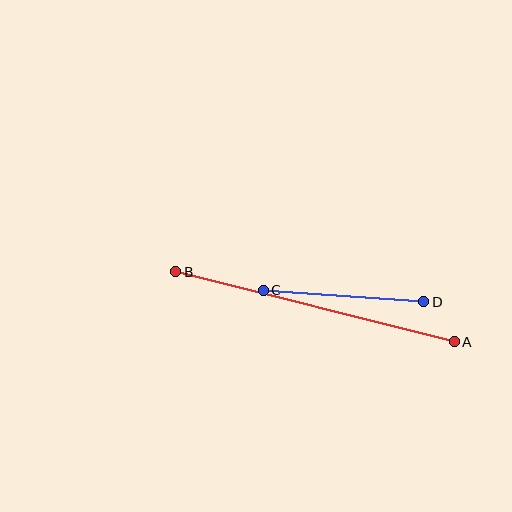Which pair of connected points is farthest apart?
Points A and B are farthest apart.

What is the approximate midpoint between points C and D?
The midpoint is at approximately (344, 296) pixels.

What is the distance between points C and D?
The distance is approximately 161 pixels.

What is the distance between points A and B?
The distance is approximately 287 pixels.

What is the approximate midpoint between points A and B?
The midpoint is at approximately (315, 307) pixels.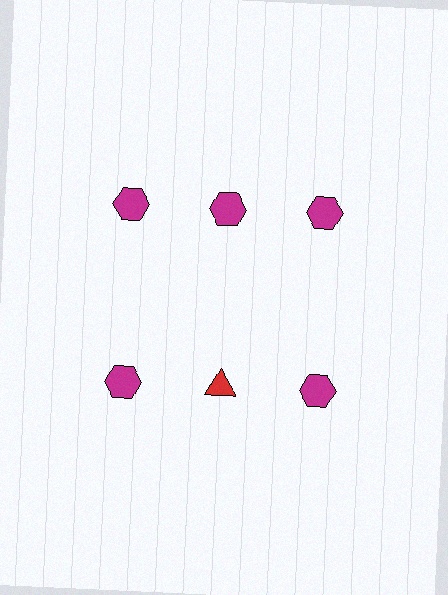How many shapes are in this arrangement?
There are 6 shapes arranged in a grid pattern.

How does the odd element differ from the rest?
It differs in both color (red instead of magenta) and shape (triangle instead of hexagon).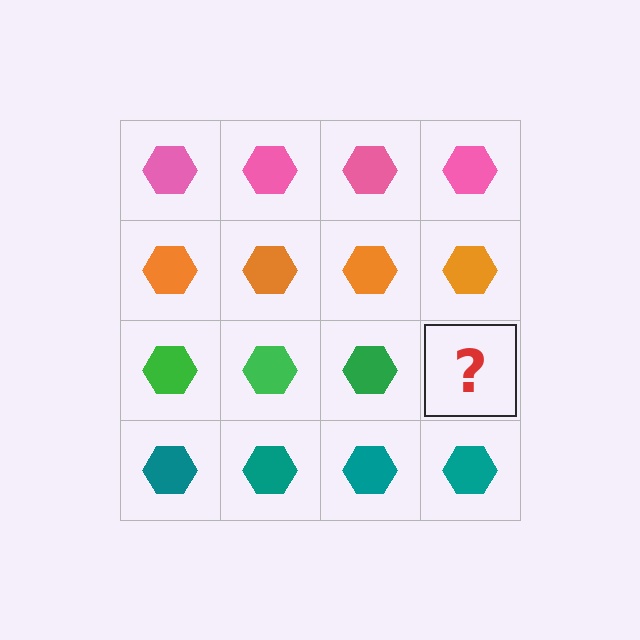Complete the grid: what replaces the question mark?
The question mark should be replaced with a green hexagon.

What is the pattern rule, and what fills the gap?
The rule is that each row has a consistent color. The gap should be filled with a green hexagon.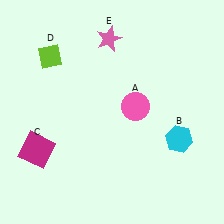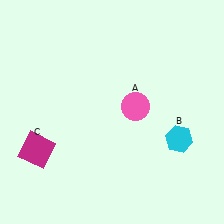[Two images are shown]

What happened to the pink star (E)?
The pink star (E) was removed in Image 2. It was in the top-left area of Image 1.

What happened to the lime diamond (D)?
The lime diamond (D) was removed in Image 2. It was in the top-left area of Image 1.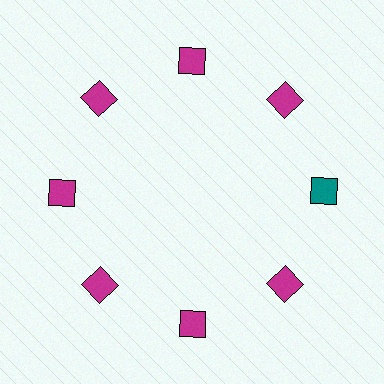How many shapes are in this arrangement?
There are 8 shapes arranged in a ring pattern.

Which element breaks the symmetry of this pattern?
The teal square at roughly the 3 o'clock position breaks the symmetry. All other shapes are magenta squares.